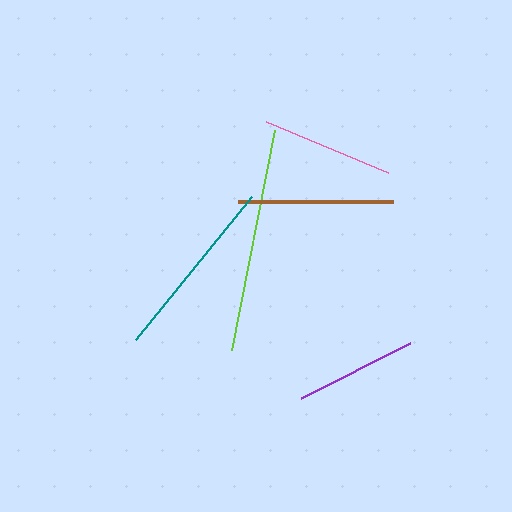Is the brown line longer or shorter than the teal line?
The teal line is longer than the brown line.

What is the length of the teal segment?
The teal segment is approximately 184 pixels long.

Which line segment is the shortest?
The purple line is the shortest at approximately 123 pixels.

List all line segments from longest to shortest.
From longest to shortest: lime, teal, brown, pink, purple.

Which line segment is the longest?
The lime line is the longest at approximately 225 pixels.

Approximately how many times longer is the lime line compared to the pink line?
The lime line is approximately 1.7 times the length of the pink line.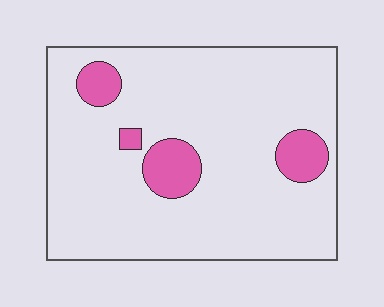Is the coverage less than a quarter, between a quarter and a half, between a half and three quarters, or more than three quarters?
Less than a quarter.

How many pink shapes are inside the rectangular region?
4.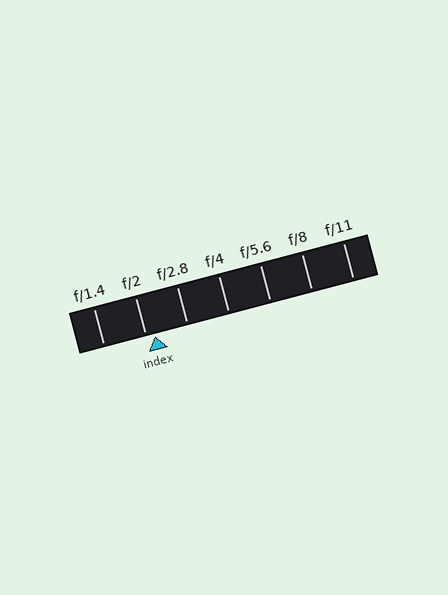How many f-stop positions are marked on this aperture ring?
There are 7 f-stop positions marked.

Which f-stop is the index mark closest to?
The index mark is closest to f/2.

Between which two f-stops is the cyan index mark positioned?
The index mark is between f/2 and f/2.8.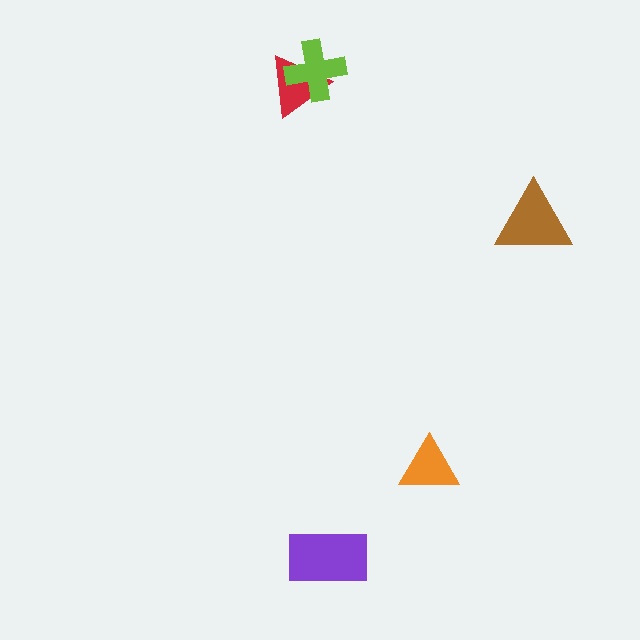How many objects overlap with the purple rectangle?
0 objects overlap with the purple rectangle.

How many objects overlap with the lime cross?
1 object overlaps with the lime cross.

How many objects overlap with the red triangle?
1 object overlaps with the red triangle.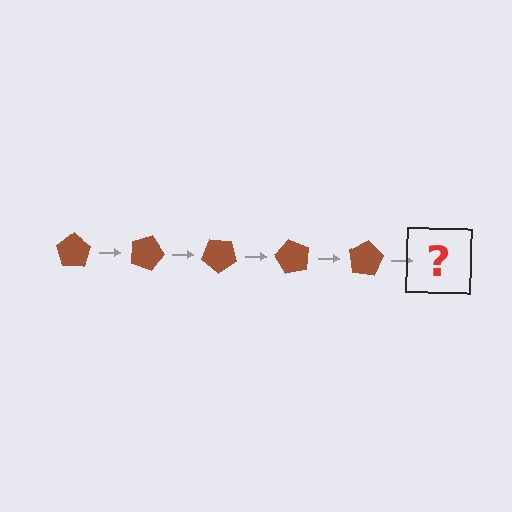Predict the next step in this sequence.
The next step is a brown pentagon rotated 100 degrees.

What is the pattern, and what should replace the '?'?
The pattern is that the pentagon rotates 20 degrees each step. The '?' should be a brown pentagon rotated 100 degrees.